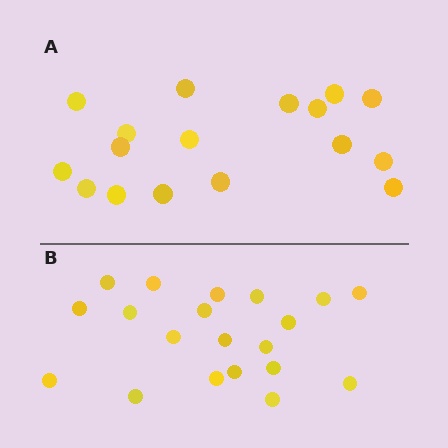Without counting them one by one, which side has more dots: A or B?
Region B (the bottom region) has more dots.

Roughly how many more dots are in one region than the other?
Region B has just a few more — roughly 2 or 3 more dots than region A.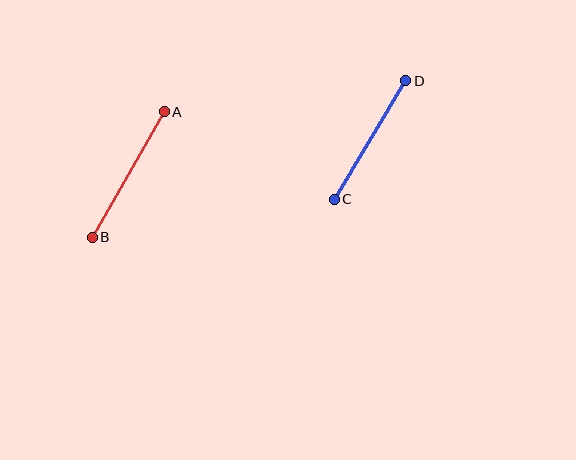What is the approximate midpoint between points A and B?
The midpoint is at approximately (128, 174) pixels.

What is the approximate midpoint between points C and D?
The midpoint is at approximately (370, 140) pixels.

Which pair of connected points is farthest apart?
Points A and B are farthest apart.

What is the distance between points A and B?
The distance is approximately 145 pixels.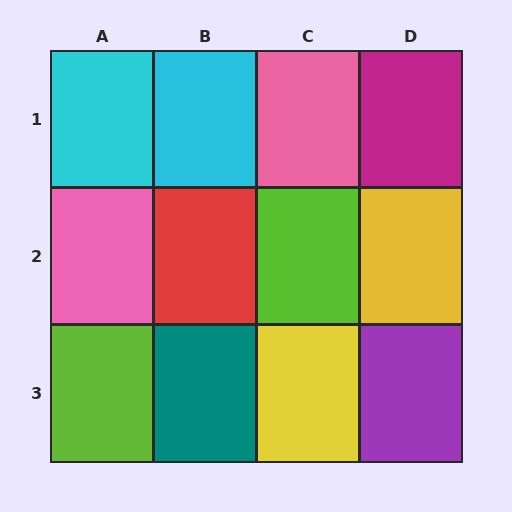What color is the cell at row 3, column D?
Purple.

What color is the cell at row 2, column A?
Pink.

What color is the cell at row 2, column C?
Lime.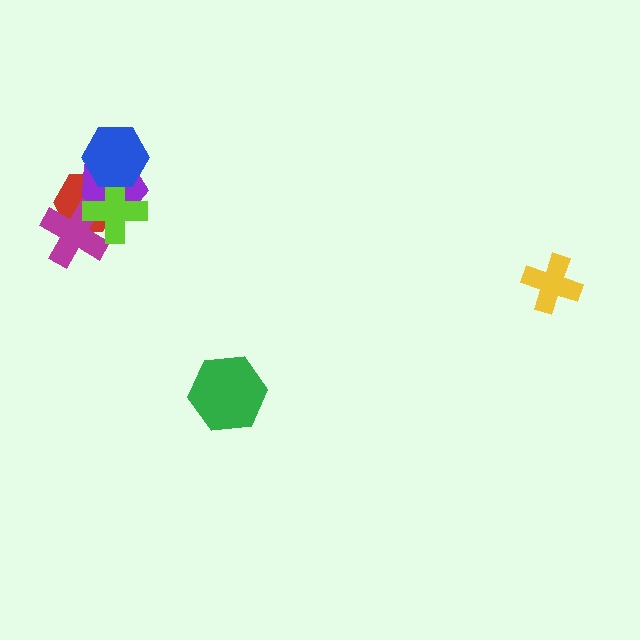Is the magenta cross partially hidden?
Yes, it is partially covered by another shape.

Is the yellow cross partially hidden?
No, no other shape covers it.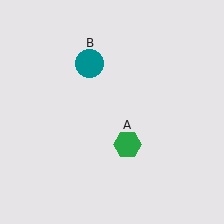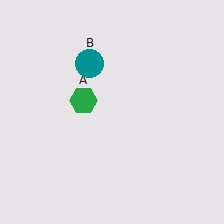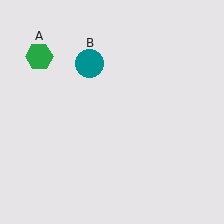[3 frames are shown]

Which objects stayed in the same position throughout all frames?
Teal circle (object B) remained stationary.